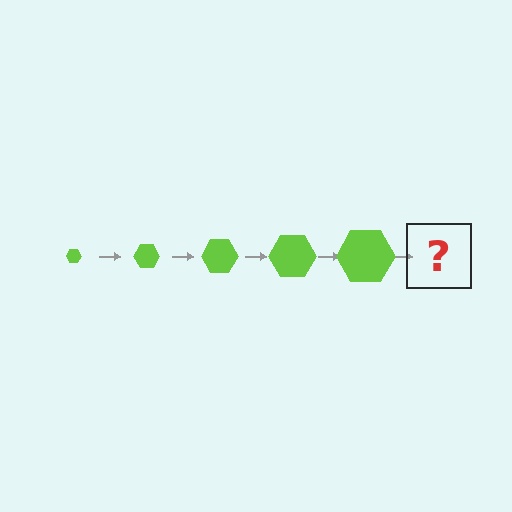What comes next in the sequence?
The next element should be a lime hexagon, larger than the previous one.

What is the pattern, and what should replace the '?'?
The pattern is that the hexagon gets progressively larger each step. The '?' should be a lime hexagon, larger than the previous one.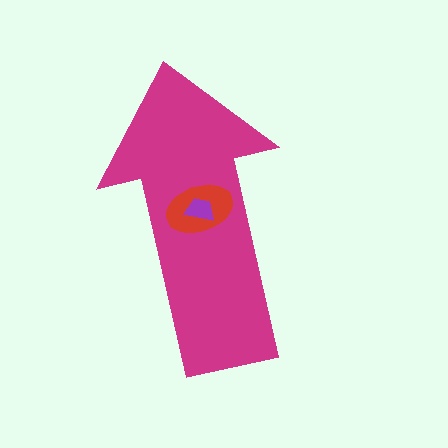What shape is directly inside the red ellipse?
The purple trapezoid.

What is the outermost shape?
The magenta arrow.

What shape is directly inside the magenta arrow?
The red ellipse.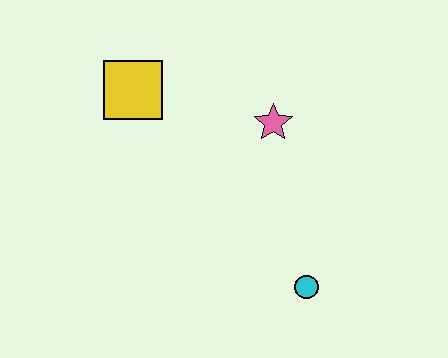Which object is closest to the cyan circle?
The pink star is closest to the cyan circle.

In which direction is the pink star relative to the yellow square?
The pink star is to the right of the yellow square.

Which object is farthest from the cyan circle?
The yellow square is farthest from the cyan circle.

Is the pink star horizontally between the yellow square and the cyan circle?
Yes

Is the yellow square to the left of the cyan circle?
Yes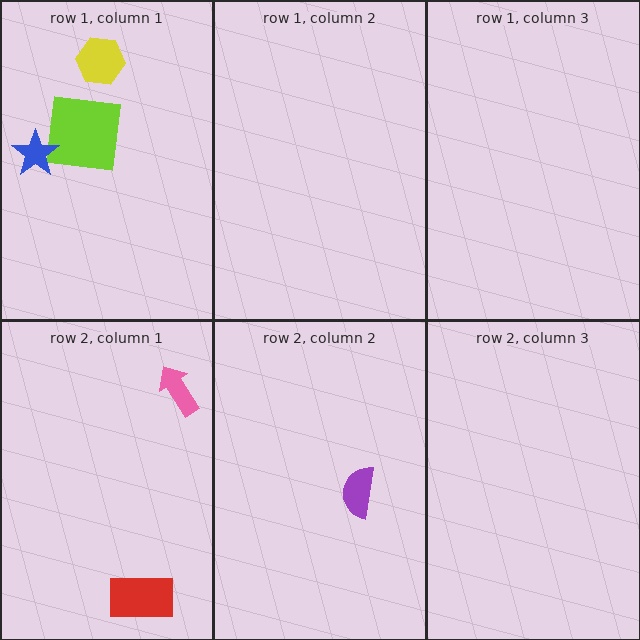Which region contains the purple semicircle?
The row 2, column 2 region.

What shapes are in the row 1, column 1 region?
The lime square, the yellow hexagon, the blue star.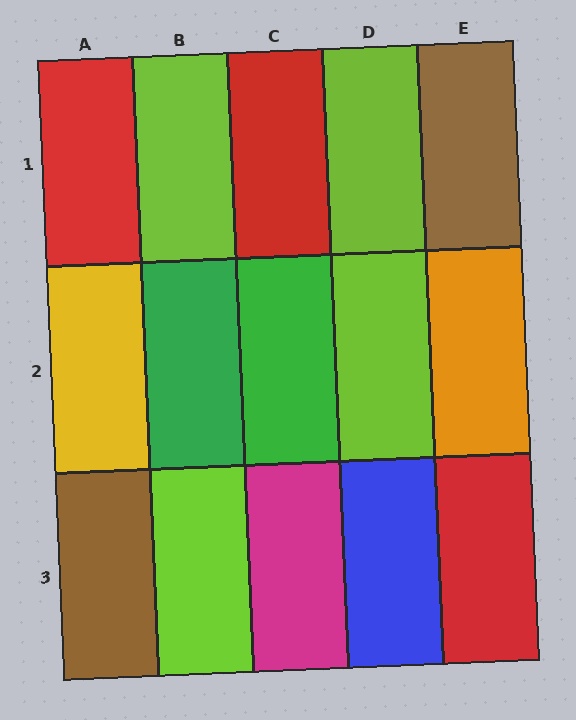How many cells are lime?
4 cells are lime.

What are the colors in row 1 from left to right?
Red, lime, red, lime, brown.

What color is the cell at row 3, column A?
Brown.